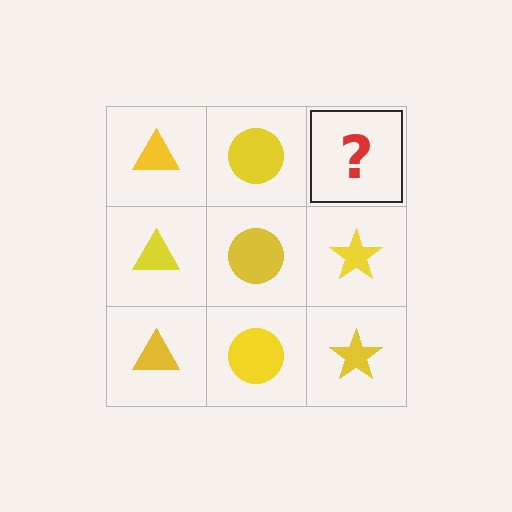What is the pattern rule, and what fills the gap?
The rule is that each column has a consistent shape. The gap should be filled with a yellow star.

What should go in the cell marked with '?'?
The missing cell should contain a yellow star.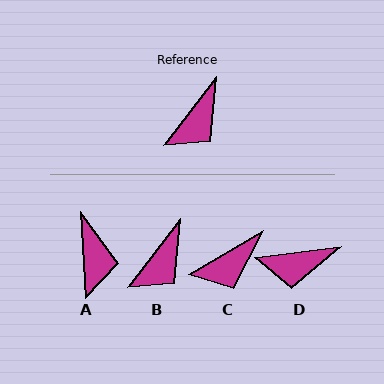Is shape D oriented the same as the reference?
No, it is off by about 45 degrees.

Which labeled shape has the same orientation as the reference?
B.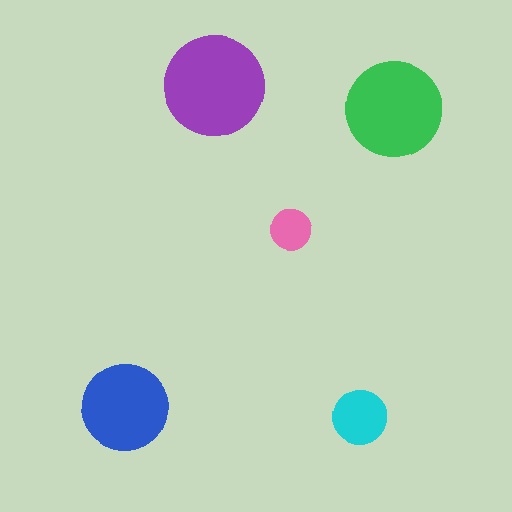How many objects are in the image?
There are 5 objects in the image.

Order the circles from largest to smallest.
the purple one, the green one, the blue one, the cyan one, the pink one.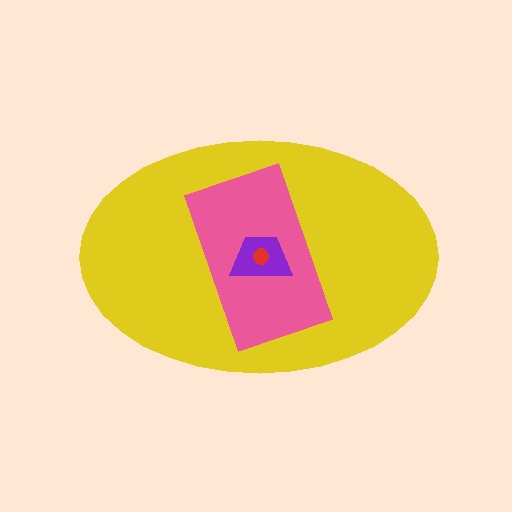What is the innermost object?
The red circle.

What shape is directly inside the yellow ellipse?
The pink rectangle.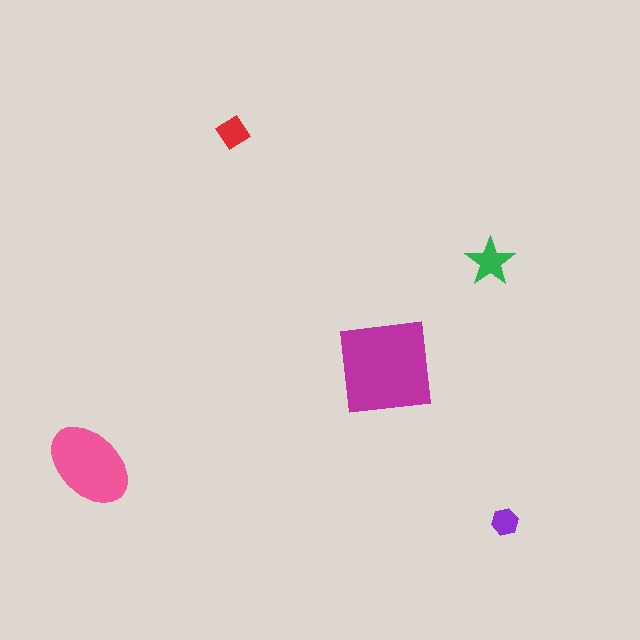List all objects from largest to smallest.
The magenta square, the pink ellipse, the green star, the red diamond, the purple hexagon.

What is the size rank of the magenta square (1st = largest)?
1st.